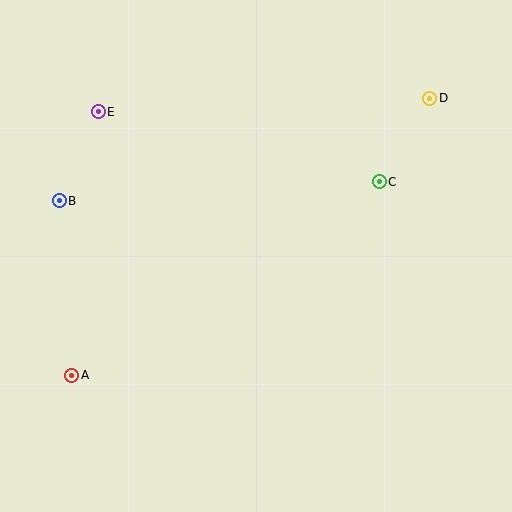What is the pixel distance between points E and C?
The distance between E and C is 289 pixels.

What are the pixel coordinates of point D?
Point D is at (430, 98).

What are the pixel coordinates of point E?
Point E is at (98, 112).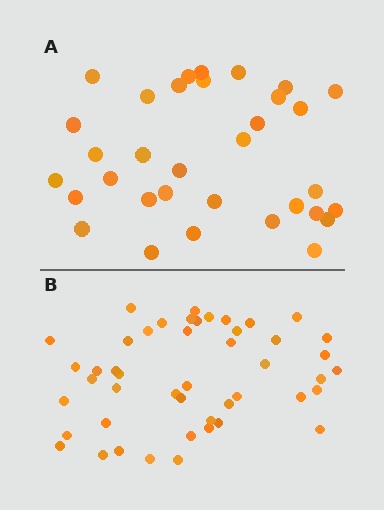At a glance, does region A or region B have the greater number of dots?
Region B (the bottom region) has more dots.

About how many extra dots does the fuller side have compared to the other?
Region B has approximately 15 more dots than region A.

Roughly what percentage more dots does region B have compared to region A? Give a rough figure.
About 40% more.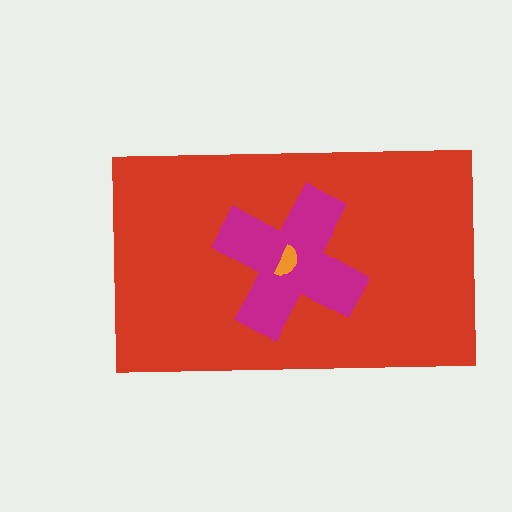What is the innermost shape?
The orange semicircle.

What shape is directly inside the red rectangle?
The magenta cross.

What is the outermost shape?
The red rectangle.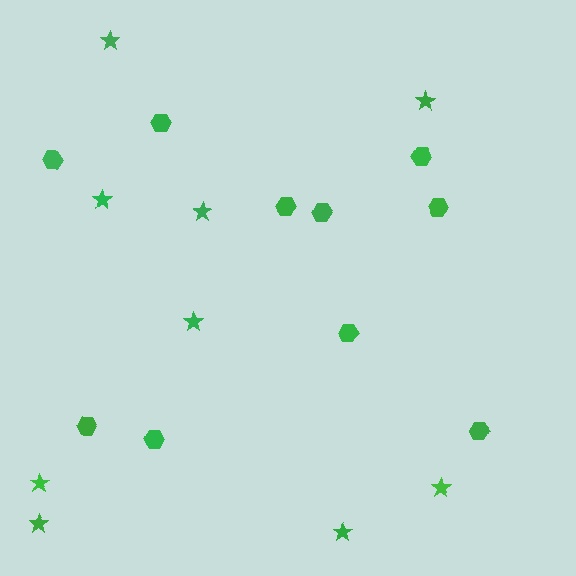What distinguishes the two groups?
There are 2 groups: one group of hexagons (10) and one group of stars (9).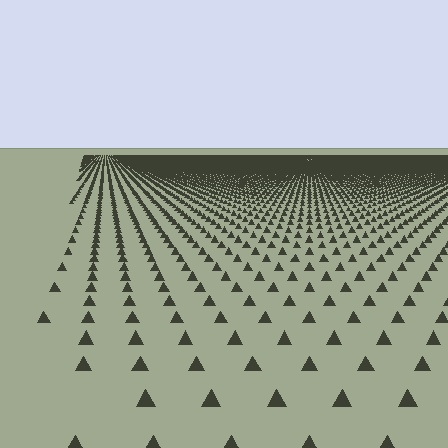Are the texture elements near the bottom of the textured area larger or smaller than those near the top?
Larger. Near the bottom, elements are closer to the viewer and appear at a bigger on-screen size.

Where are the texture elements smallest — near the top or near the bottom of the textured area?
Near the top.